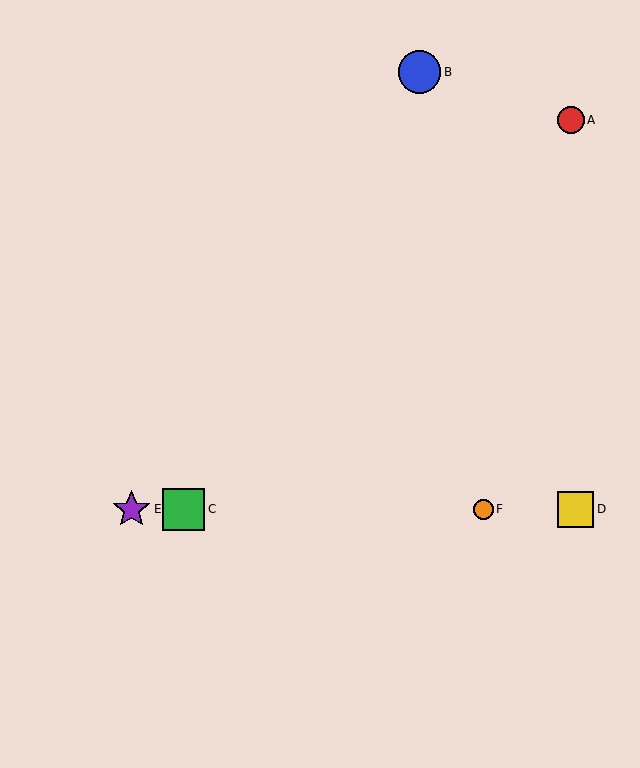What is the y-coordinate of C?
Object C is at y≈509.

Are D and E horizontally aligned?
Yes, both are at y≈509.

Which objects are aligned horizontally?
Objects C, D, E, F are aligned horizontally.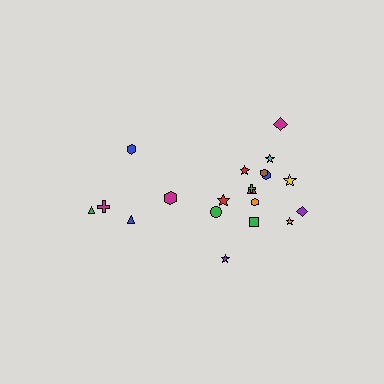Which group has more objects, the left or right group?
The right group.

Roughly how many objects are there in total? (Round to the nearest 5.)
Roughly 20 objects in total.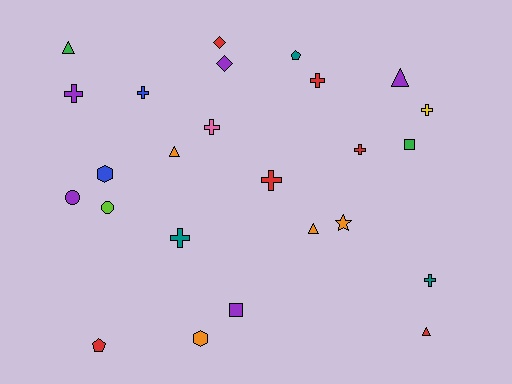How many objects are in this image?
There are 25 objects.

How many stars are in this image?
There is 1 star.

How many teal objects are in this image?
There are 3 teal objects.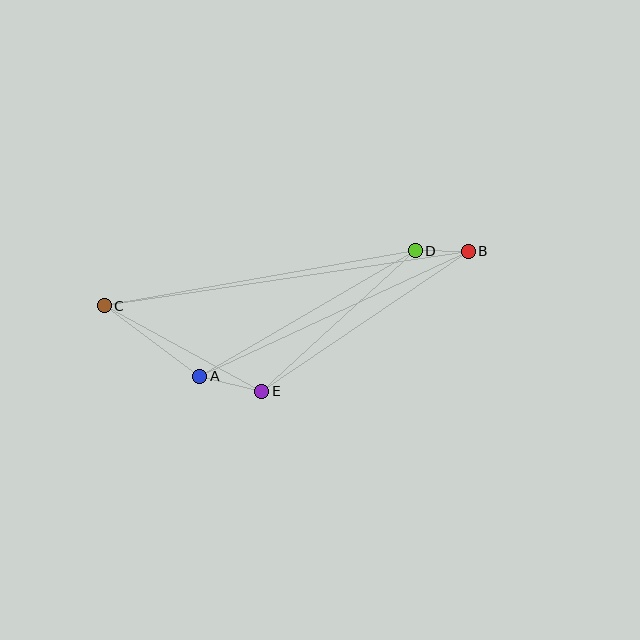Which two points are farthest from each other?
Points B and C are farthest from each other.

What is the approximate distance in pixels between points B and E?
The distance between B and E is approximately 249 pixels.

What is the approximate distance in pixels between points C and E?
The distance between C and E is approximately 179 pixels.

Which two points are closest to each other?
Points B and D are closest to each other.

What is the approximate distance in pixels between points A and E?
The distance between A and E is approximately 64 pixels.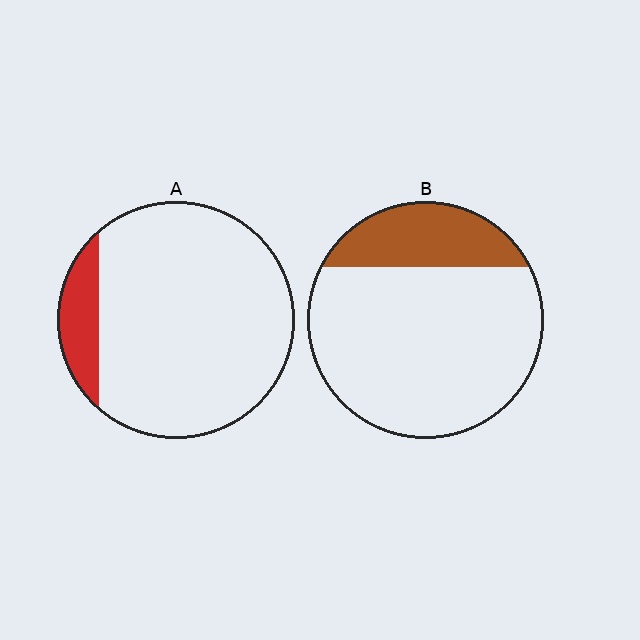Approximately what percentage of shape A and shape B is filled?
A is approximately 10% and B is approximately 25%.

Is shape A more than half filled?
No.